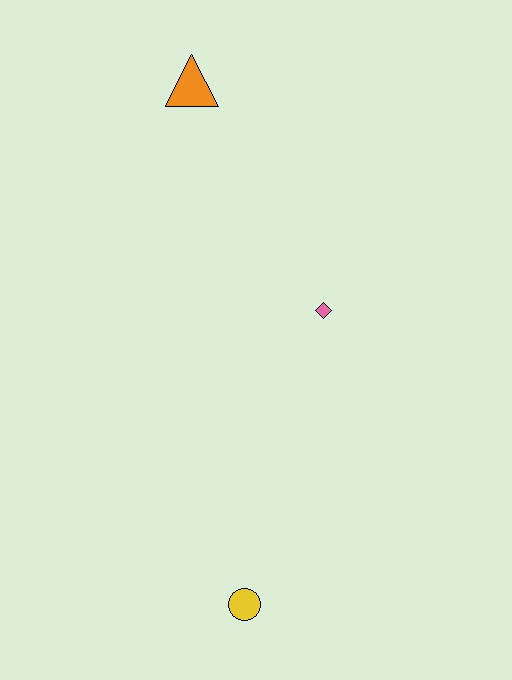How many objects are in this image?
There are 3 objects.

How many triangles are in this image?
There is 1 triangle.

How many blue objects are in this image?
There are no blue objects.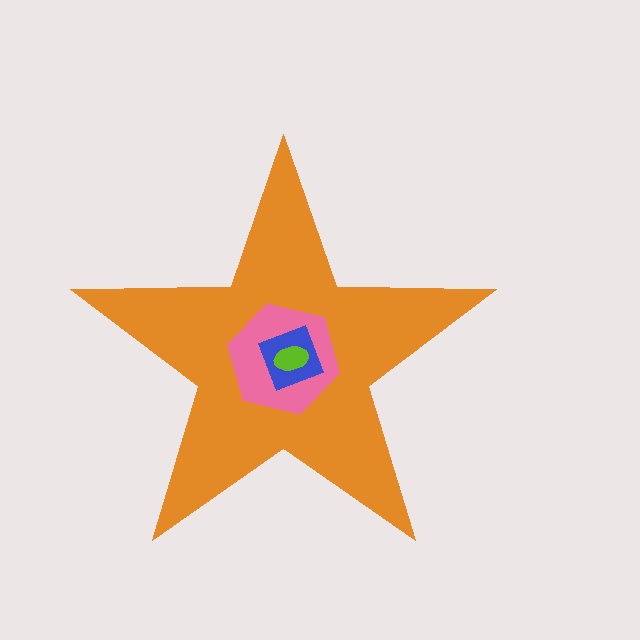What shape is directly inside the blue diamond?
The lime ellipse.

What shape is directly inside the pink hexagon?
The blue diamond.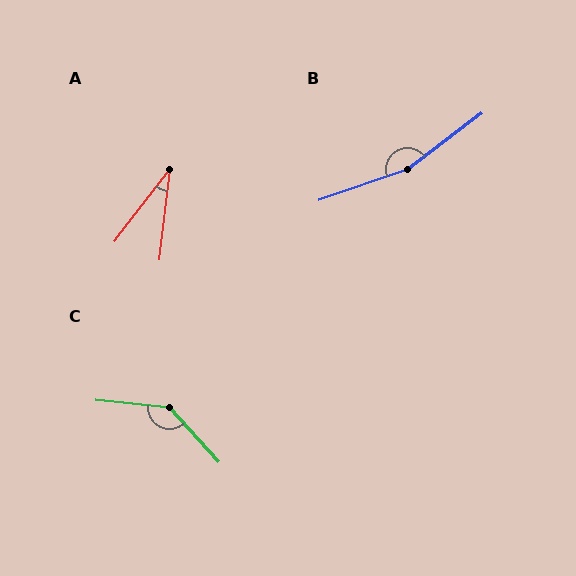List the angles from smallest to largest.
A (31°), C (138°), B (162°).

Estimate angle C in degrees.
Approximately 138 degrees.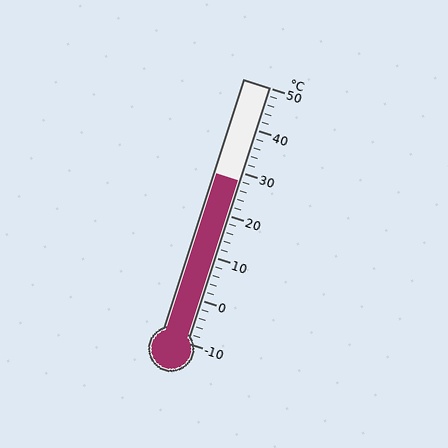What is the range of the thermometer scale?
The thermometer scale ranges from -10°C to 50°C.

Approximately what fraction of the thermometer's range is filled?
The thermometer is filled to approximately 65% of its range.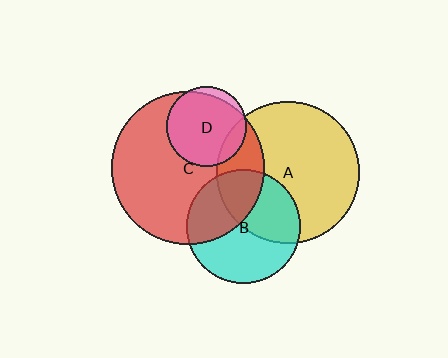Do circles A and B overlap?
Yes.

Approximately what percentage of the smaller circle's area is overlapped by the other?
Approximately 40%.